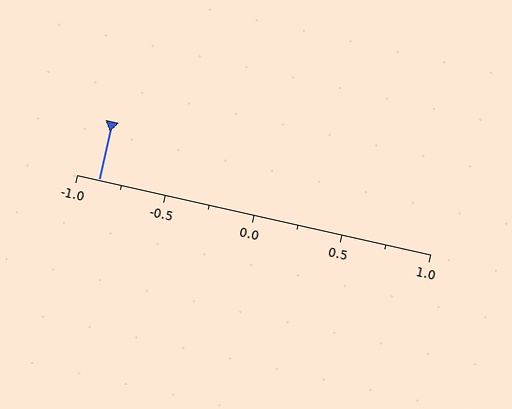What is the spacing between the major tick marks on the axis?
The major ticks are spaced 0.5 apart.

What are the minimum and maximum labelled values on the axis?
The axis runs from -1.0 to 1.0.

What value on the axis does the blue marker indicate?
The marker indicates approximately -0.88.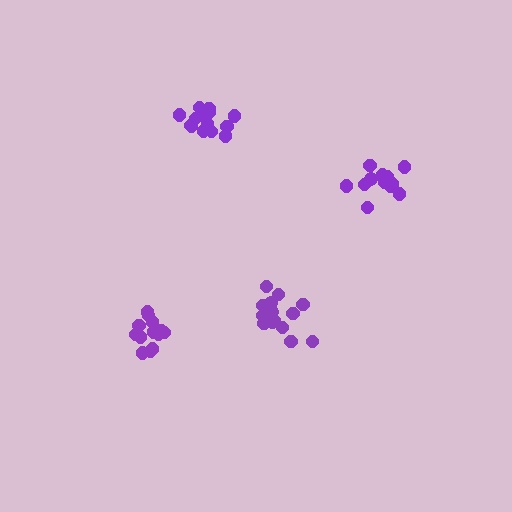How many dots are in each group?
Group 1: 13 dots, Group 2: 16 dots, Group 3: 14 dots, Group 4: 14 dots (57 total).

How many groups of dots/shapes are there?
There are 4 groups.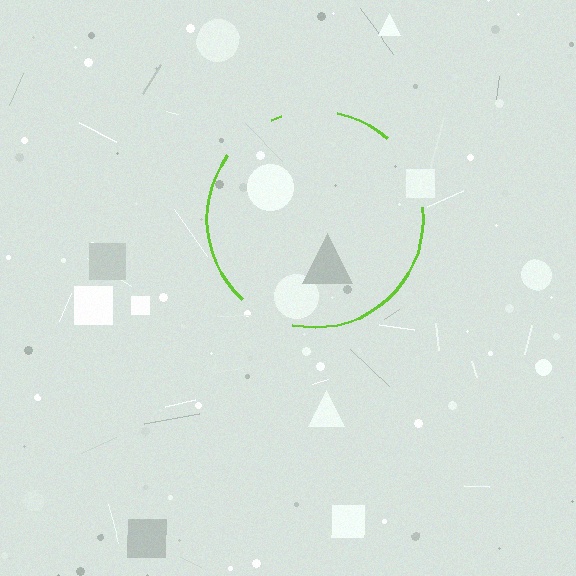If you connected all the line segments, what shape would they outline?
They would outline a circle.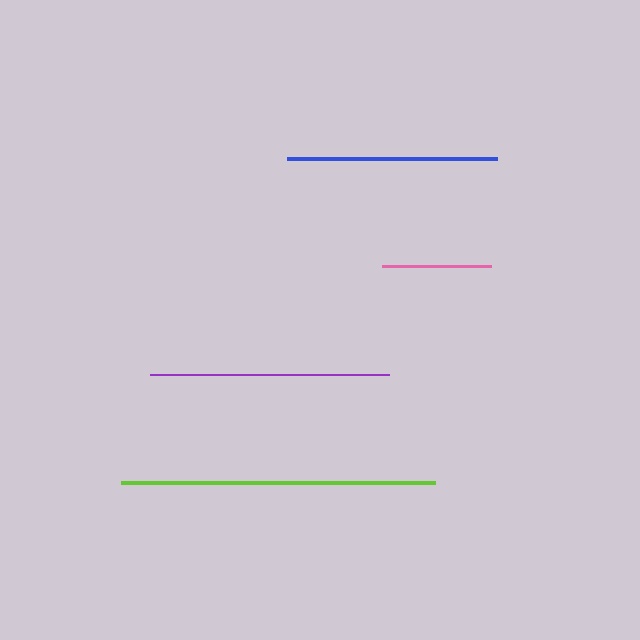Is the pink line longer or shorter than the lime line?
The lime line is longer than the pink line.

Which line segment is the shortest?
The pink line is the shortest at approximately 108 pixels.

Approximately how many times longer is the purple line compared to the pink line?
The purple line is approximately 2.2 times the length of the pink line.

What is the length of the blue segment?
The blue segment is approximately 210 pixels long.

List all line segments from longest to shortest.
From longest to shortest: lime, purple, blue, pink.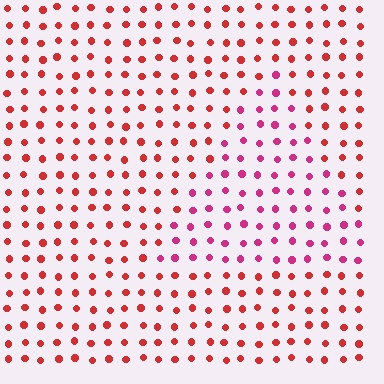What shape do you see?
I see a triangle.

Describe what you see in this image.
The image is filled with small red elements in a uniform arrangement. A triangle-shaped region is visible where the elements are tinted to a slightly different hue, forming a subtle color boundary.